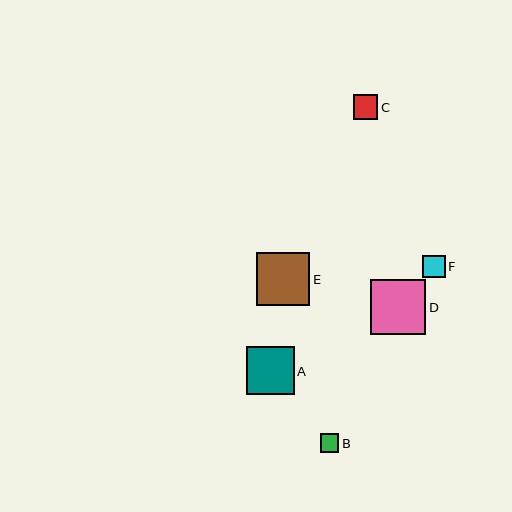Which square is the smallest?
Square B is the smallest with a size of approximately 18 pixels.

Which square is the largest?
Square D is the largest with a size of approximately 55 pixels.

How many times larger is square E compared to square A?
Square E is approximately 1.1 times the size of square A.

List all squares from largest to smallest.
From largest to smallest: D, E, A, C, F, B.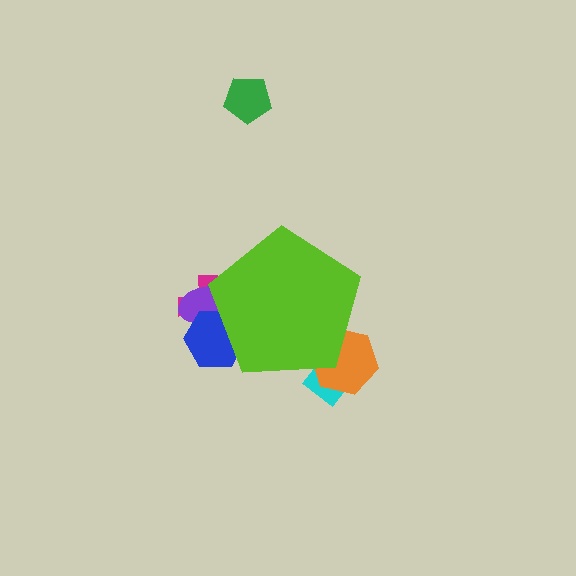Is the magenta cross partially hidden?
Yes, the magenta cross is partially hidden behind the lime pentagon.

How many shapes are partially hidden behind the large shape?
5 shapes are partially hidden.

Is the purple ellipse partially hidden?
Yes, the purple ellipse is partially hidden behind the lime pentagon.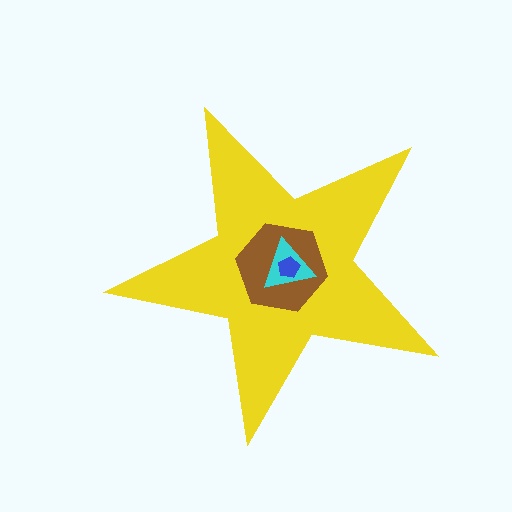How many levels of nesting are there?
4.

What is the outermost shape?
The yellow star.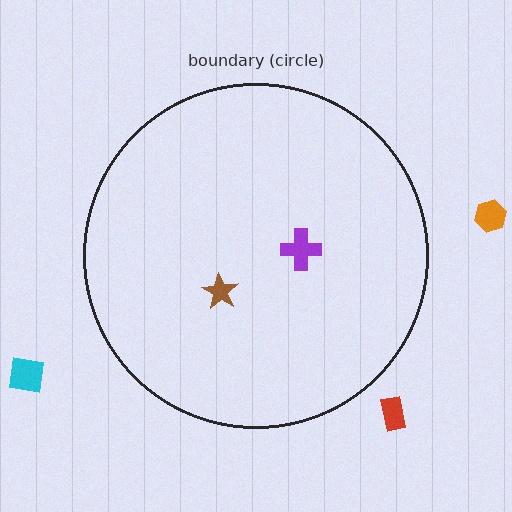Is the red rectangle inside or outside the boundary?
Outside.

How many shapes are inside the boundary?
2 inside, 3 outside.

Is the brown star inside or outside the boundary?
Inside.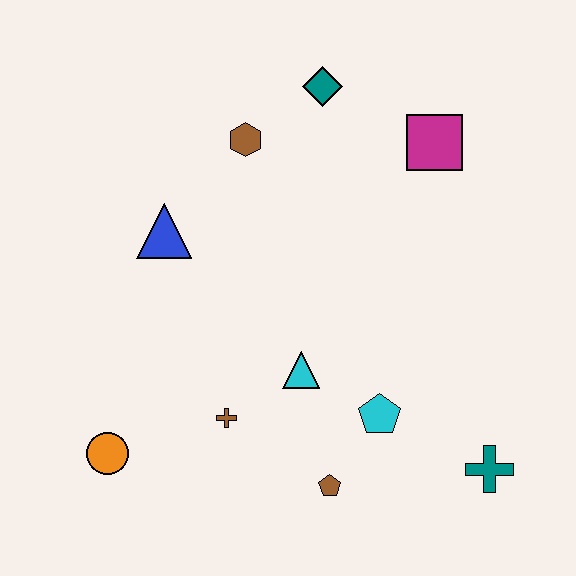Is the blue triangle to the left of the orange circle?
No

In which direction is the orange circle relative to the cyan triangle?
The orange circle is to the left of the cyan triangle.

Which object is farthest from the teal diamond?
The orange circle is farthest from the teal diamond.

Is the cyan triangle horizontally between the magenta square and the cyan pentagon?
No